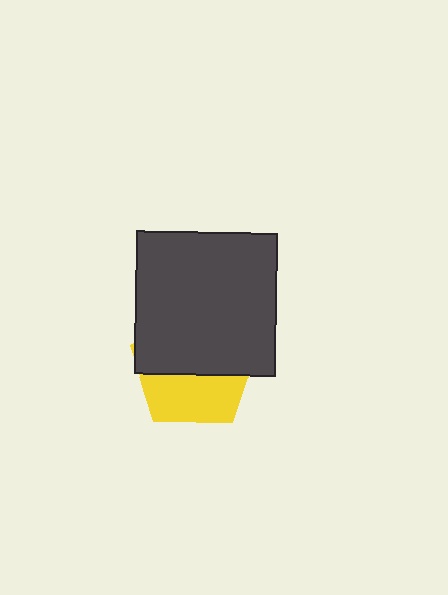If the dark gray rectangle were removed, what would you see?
You would see the complete yellow pentagon.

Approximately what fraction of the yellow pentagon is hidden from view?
Roughly 58% of the yellow pentagon is hidden behind the dark gray rectangle.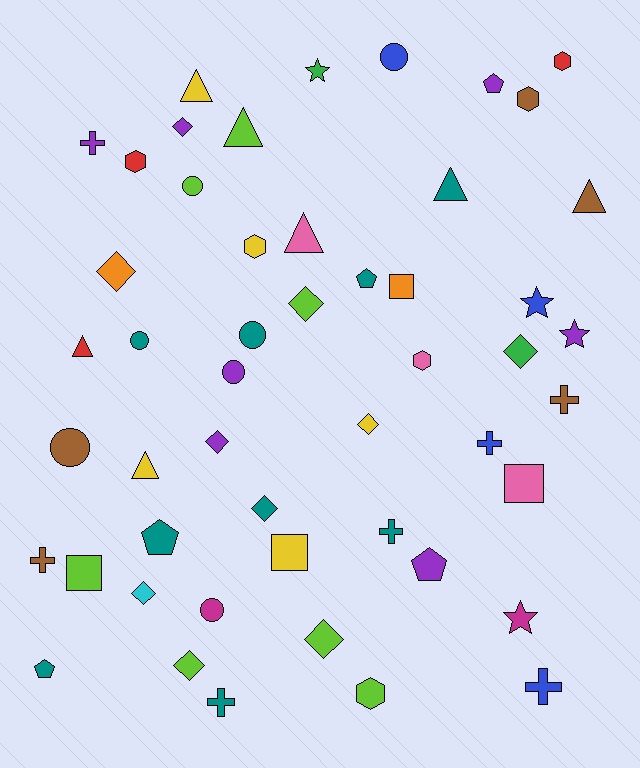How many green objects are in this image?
There are 2 green objects.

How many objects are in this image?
There are 50 objects.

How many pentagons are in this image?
There are 5 pentagons.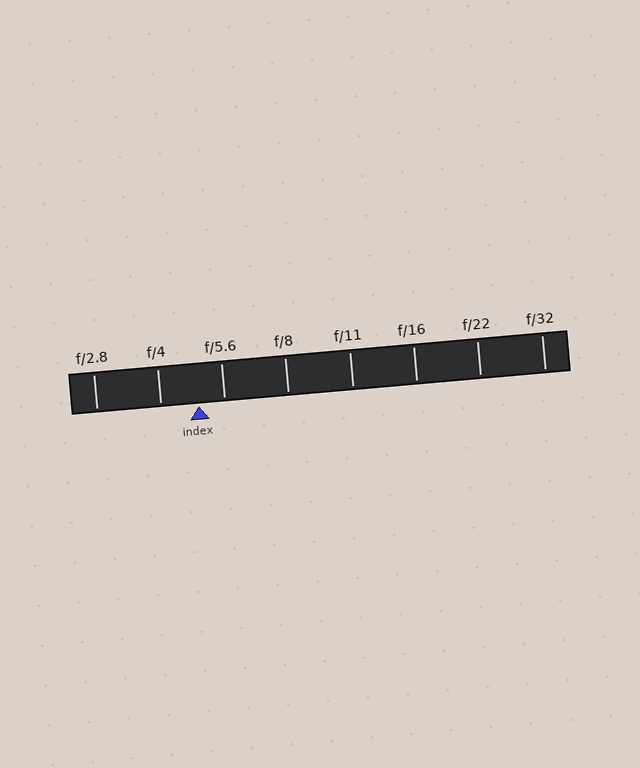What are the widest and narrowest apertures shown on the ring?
The widest aperture shown is f/2.8 and the narrowest is f/32.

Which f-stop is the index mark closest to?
The index mark is closest to f/5.6.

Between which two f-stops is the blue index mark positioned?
The index mark is between f/4 and f/5.6.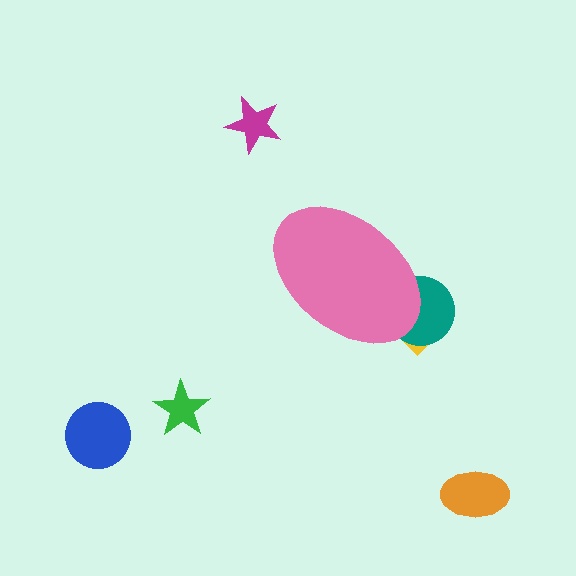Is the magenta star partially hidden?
No, the magenta star is fully visible.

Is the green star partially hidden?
No, the green star is fully visible.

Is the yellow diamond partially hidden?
Yes, the yellow diamond is partially hidden behind the pink ellipse.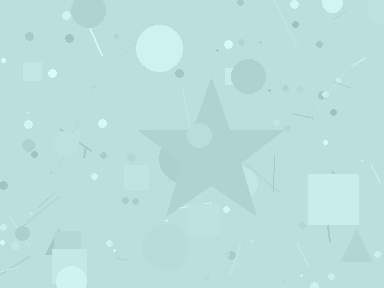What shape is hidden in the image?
A star is hidden in the image.